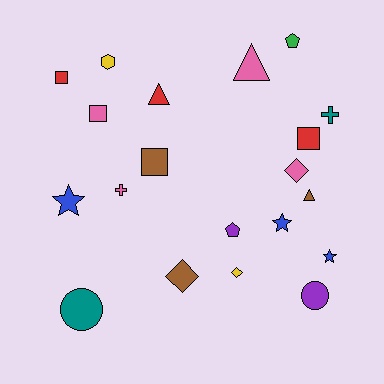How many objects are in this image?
There are 20 objects.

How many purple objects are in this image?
There are 2 purple objects.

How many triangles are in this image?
There are 3 triangles.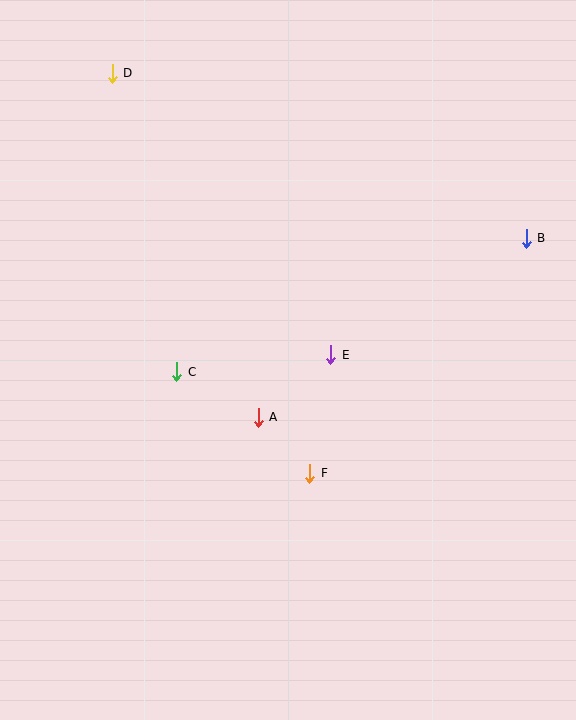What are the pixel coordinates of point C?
Point C is at (177, 372).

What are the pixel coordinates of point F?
Point F is at (310, 473).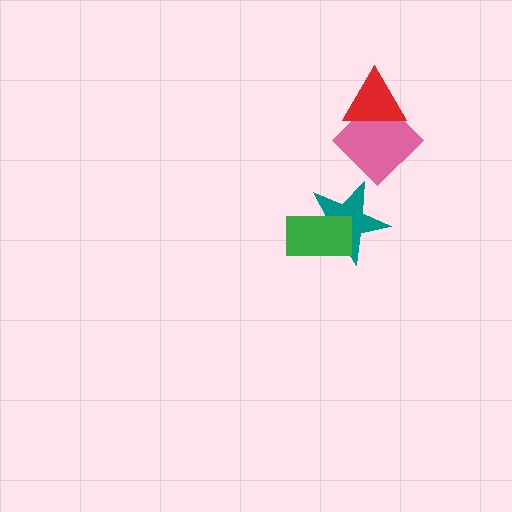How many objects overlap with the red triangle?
1 object overlaps with the red triangle.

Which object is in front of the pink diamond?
The red triangle is in front of the pink diamond.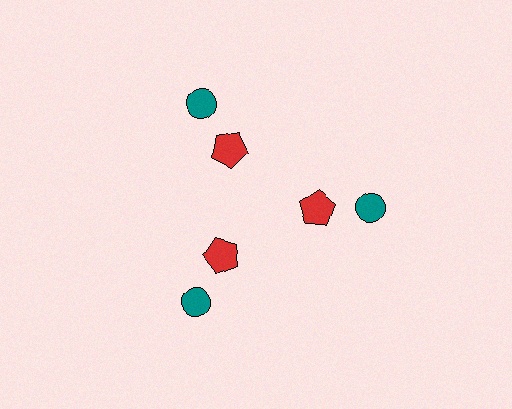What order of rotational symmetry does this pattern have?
This pattern has 3-fold rotational symmetry.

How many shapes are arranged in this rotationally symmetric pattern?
There are 6 shapes, arranged in 3 groups of 2.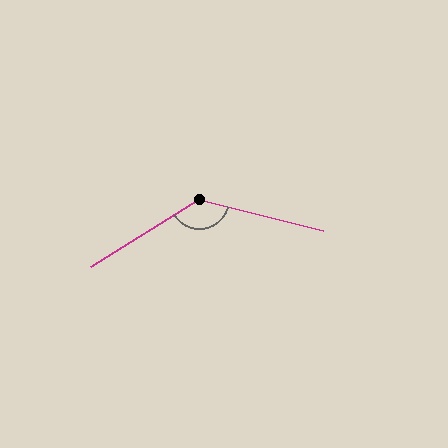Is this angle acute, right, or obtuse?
It is obtuse.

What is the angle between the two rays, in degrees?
Approximately 134 degrees.